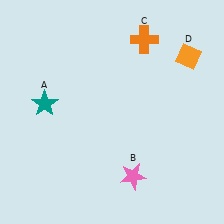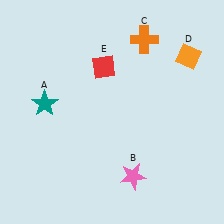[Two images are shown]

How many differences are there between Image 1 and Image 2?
There is 1 difference between the two images.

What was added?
A red diamond (E) was added in Image 2.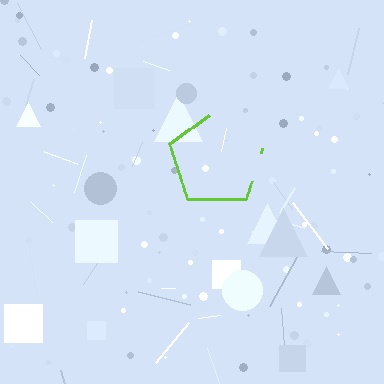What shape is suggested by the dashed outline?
The dashed outline suggests a pentagon.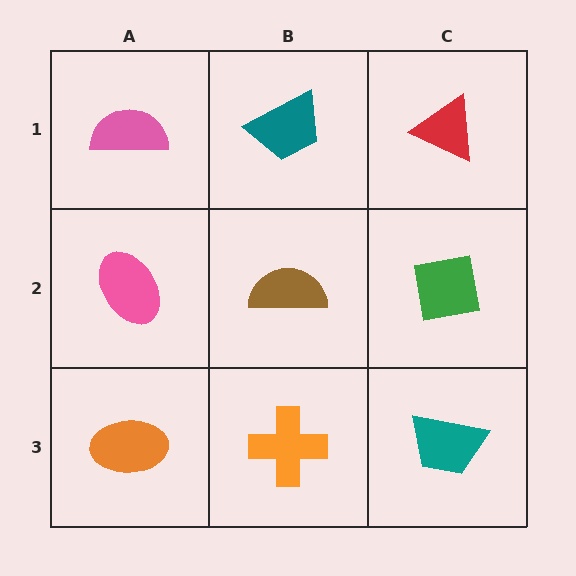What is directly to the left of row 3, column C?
An orange cross.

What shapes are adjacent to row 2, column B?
A teal trapezoid (row 1, column B), an orange cross (row 3, column B), a pink ellipse (row 2, column A), a green square (row 2, column C).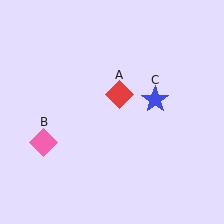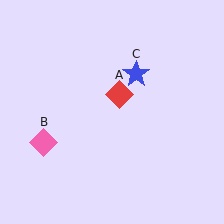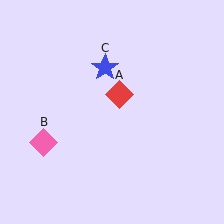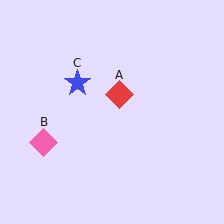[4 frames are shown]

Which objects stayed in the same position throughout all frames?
Red diamond (object A) and pink diamond (object B) remained stationary.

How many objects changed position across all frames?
1 object changed position: blue star (object C).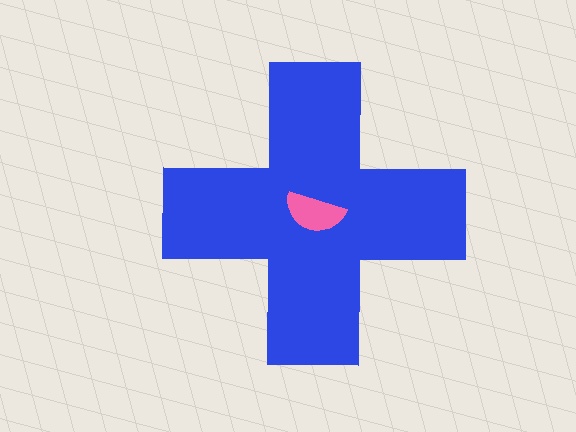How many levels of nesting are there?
2.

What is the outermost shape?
The blue cross.